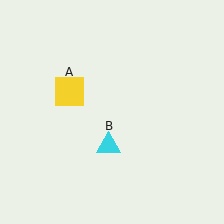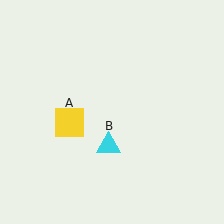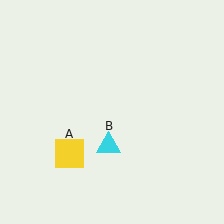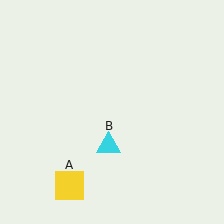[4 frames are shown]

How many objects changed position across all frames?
1 object changed position: yellow square (object A).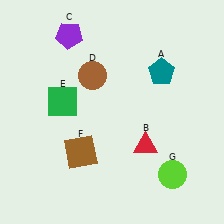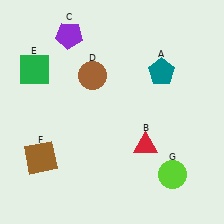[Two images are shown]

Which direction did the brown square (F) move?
The brown square (F) moved left.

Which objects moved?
The objects that moved are: the green square (E), the brown square (F).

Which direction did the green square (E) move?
The green square (E) moved up.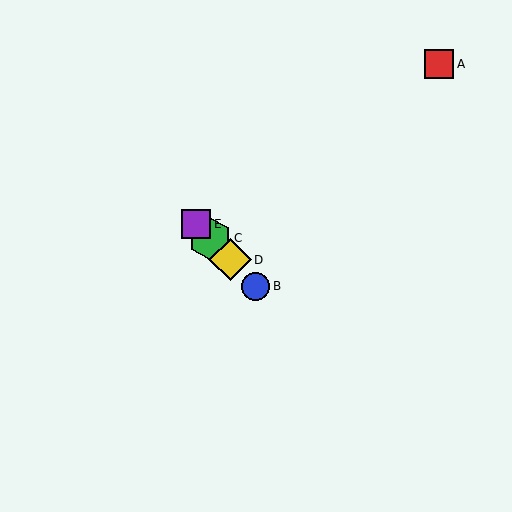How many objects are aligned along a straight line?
4 objects (B, C, D, E) are aligned along a straight line.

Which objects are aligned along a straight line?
Objects B, C, D, E are aligned along a straight line.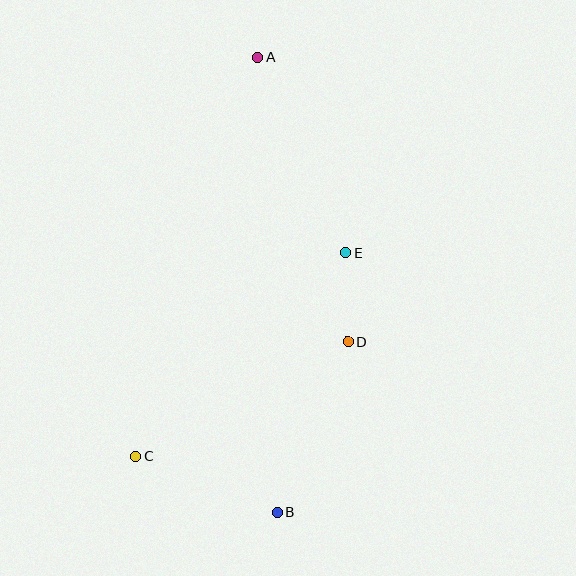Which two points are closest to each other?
Points D and E are closest to each other.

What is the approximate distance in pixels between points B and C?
The distance between B and C is approximately 152 pixels.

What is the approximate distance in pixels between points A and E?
The distance between A and E is approximately 214 pixels.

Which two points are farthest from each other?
Points A and B are farthest from each other.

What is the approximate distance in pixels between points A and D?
The distance between A and D is approximately 299 pixels.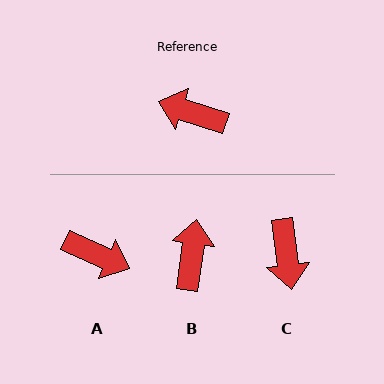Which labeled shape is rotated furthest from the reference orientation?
A, about 174 degrees away.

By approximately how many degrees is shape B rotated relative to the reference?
Approximately 80 degrees clockwise.